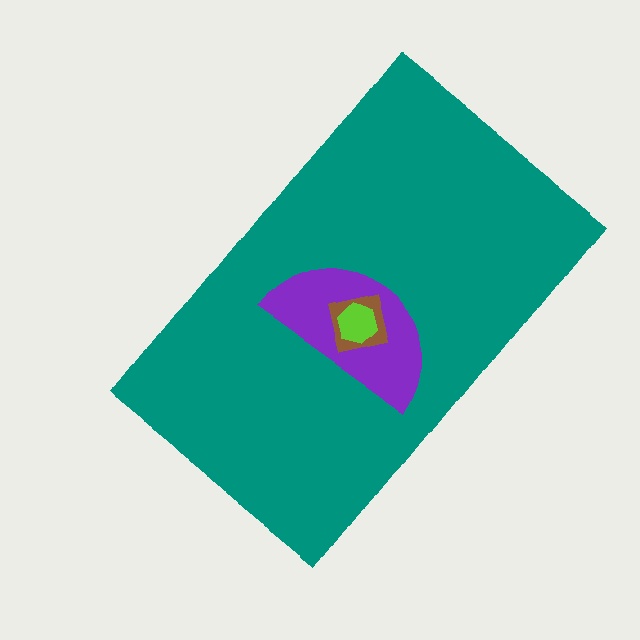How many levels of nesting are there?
4.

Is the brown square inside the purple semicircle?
Yes.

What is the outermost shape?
The teal rectangle.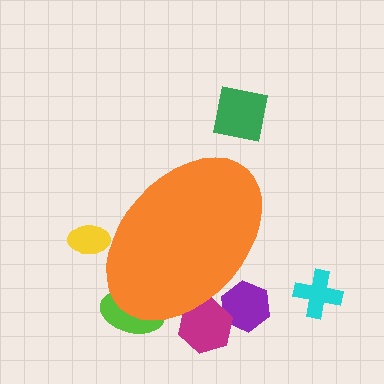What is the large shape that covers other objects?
An orange ellipse.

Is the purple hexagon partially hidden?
Yes, the purple hexagon is partially hidden behind the orange ellipse.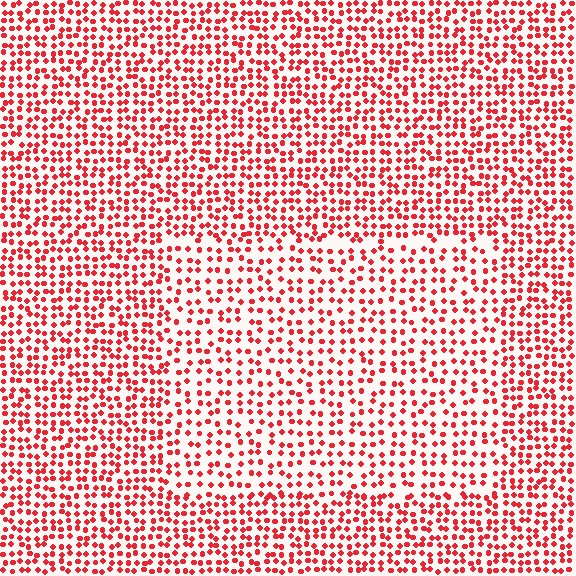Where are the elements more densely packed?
The elements are more densely packed outside the rectangle boundary.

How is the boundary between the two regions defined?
The boundary is defined by a change in element density (approximately 1.5x ratio). All elements are the same color, size, and shape.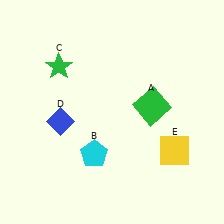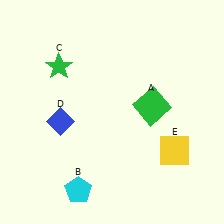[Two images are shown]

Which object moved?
The cyan pentagon (B) moved down.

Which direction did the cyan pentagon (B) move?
The cyan pentagon (B) moved down.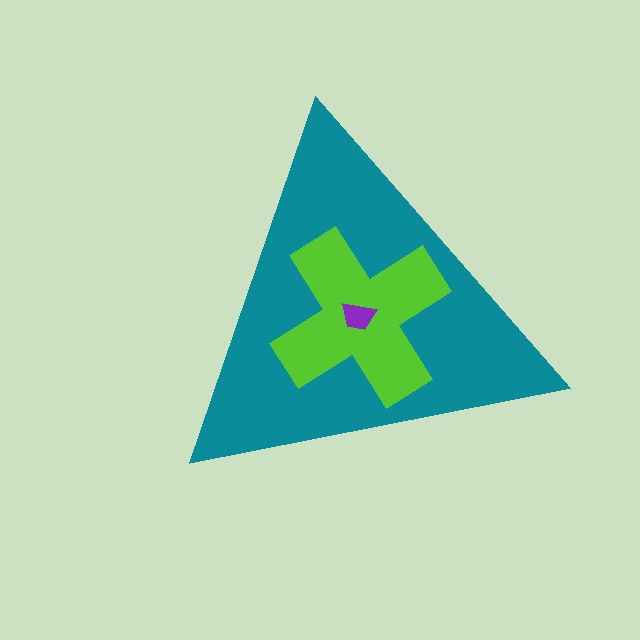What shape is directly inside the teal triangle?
The lime cross.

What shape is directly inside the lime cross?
The purple trapezoid.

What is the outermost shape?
The teal triangle.